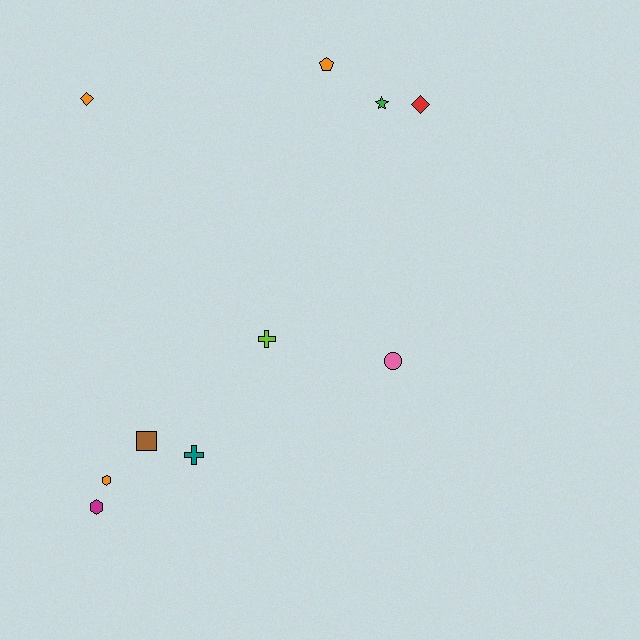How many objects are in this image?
There are 10 objects.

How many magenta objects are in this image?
There is 1 magenta object.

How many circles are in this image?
There is 1 circle.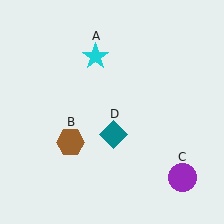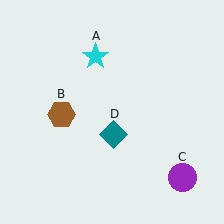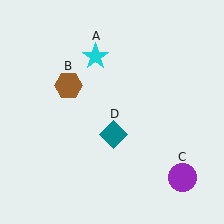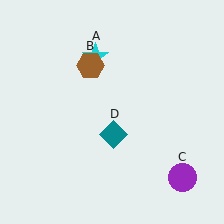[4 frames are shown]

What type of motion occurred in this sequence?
The brown hexagon (object B) rotated clockwise around the center of the scene.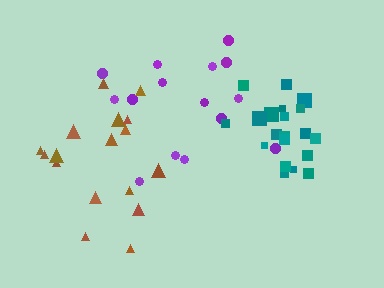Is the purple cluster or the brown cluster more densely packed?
Brown.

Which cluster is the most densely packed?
Teal.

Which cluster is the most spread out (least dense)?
Purple.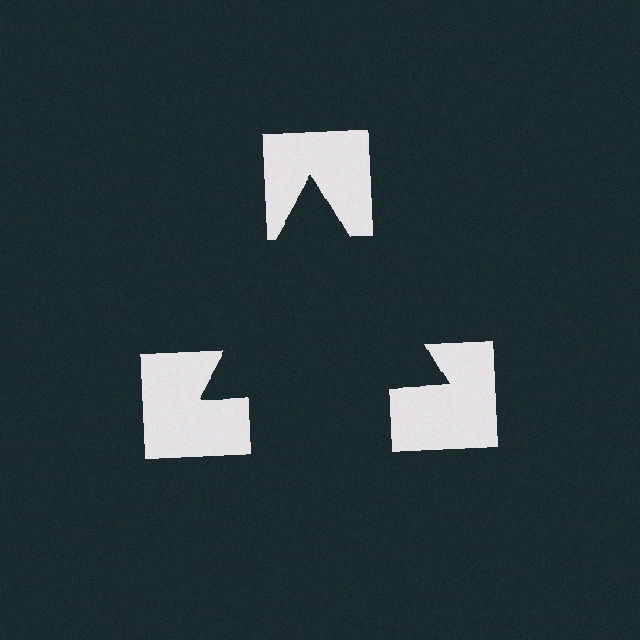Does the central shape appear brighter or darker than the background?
It typically appears slightly darker than the background, even though no actual brightness change is drawn.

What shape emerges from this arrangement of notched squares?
An illusory triangle — its edges are inferred from the aligned wedge cuts in the notched squares, not physically drawn.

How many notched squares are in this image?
There are 3 — one at each vertex of the illusory triangle.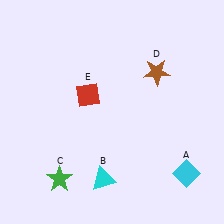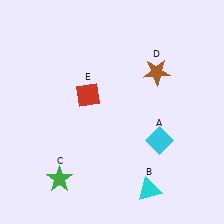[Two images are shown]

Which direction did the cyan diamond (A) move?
The cyan diamond (A) moved up.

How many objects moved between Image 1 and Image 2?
2 objects moved between the two images.